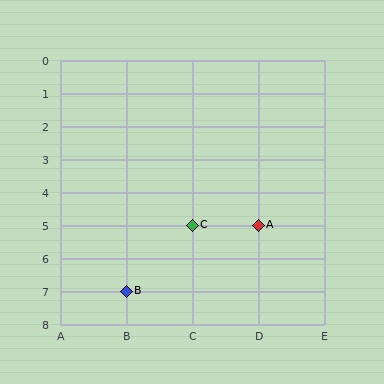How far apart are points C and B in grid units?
Points C and B are 1 column and 2 rows apart (about 2.2 grid units diagonally).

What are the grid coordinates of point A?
Point A is at grid coordinates (D, 5).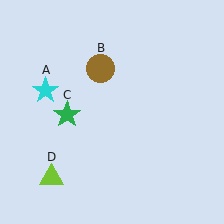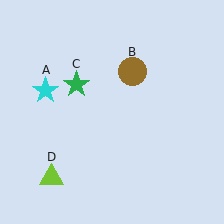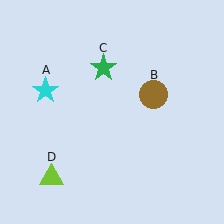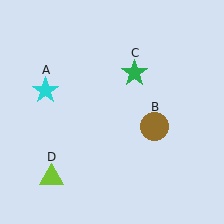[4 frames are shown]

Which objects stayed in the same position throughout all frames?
Cyan star (object A) and lime triangle (object D) remained stationary.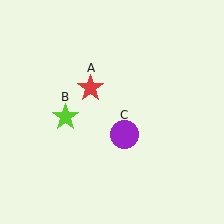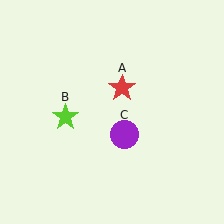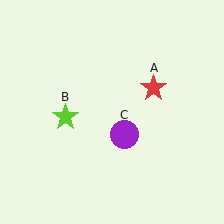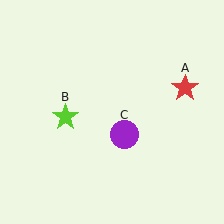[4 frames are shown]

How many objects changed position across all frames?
1 object changed position: red star (object A).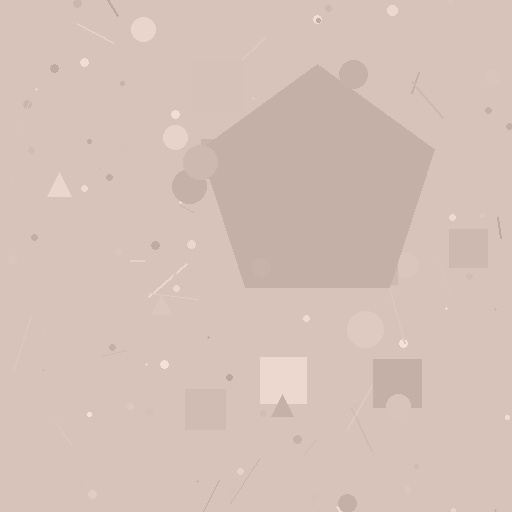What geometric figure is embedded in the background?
A pentagon is embedded in the background.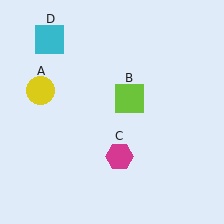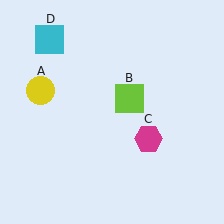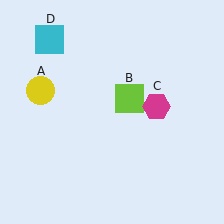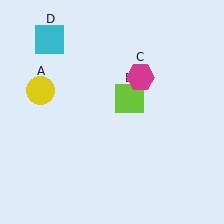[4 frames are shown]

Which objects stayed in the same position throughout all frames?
Yellow circle (object A) and lime square (object B) and cyan square (object D) remained stationary.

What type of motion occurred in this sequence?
The magenta hexagon (object C) rotated counterclockwise around the center of the scene.